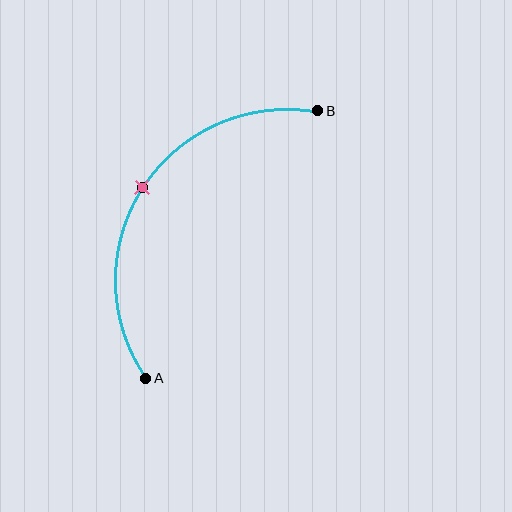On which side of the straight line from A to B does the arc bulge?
The arc bulges to the left of the straight line connecting A and B.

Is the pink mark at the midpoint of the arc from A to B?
Yes. The pink mark lies on the arc at equal arc-length from both A and B — it is the arc midpoint.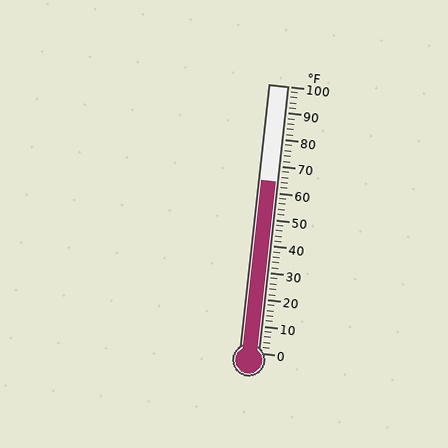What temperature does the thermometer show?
The thermometer shows approximately 64°F.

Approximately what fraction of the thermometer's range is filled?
The thermometer is filled to approximately 65% of its range.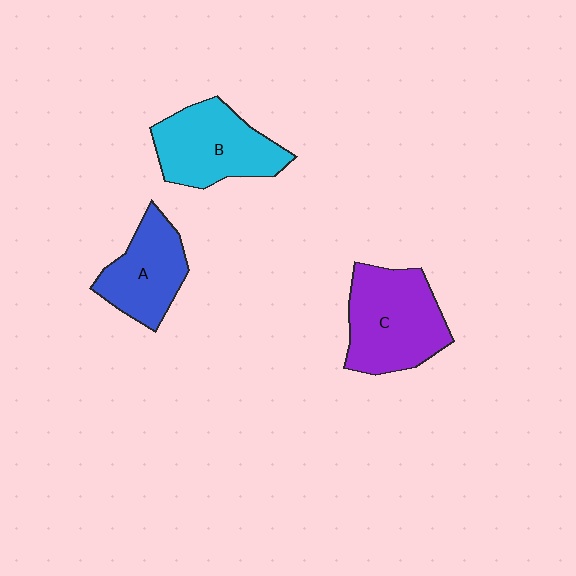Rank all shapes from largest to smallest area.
From largest to smallest: C (purple), B (cyan), A (blue).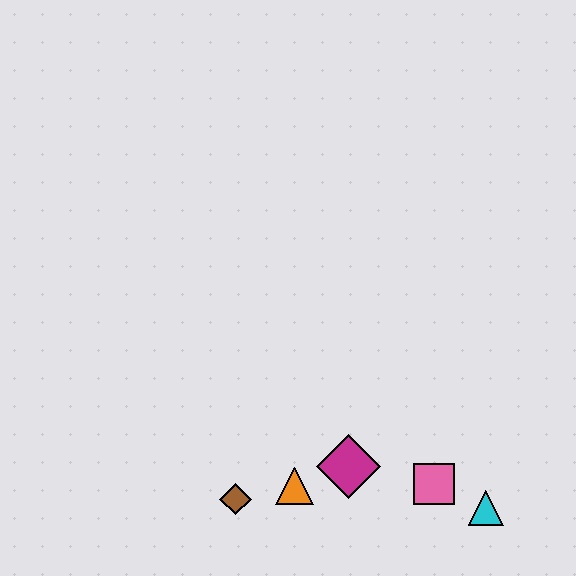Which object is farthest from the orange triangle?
The cyan triangle is farthest from the orange triangle.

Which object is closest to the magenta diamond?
The orange triangle is closest to the magenta diamond.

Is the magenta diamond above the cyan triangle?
Yes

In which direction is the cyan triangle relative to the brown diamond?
The cyan triangle is to the right of the brown diamond.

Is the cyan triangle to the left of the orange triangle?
No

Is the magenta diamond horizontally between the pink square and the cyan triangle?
No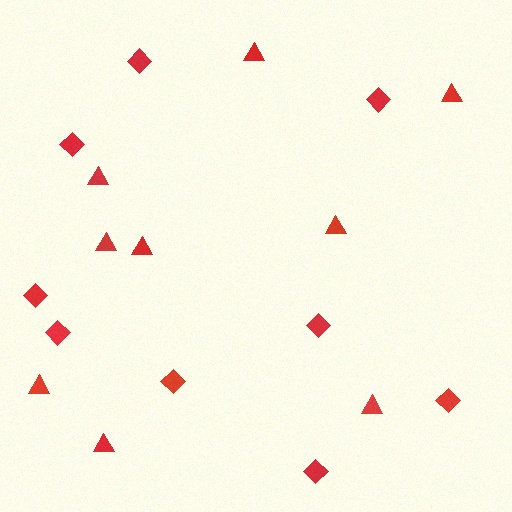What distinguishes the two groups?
There are 2 groups: one group of diamonds (9) and one group of triangles (9).